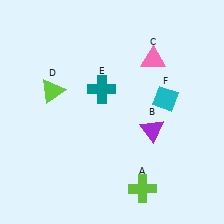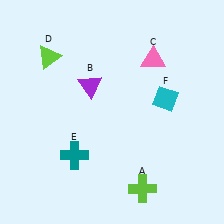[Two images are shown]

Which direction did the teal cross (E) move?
The teal cross (E) moved down.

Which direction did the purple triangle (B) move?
The purple triangle (B) moved left.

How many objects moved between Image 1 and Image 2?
3 objects moved between the two images.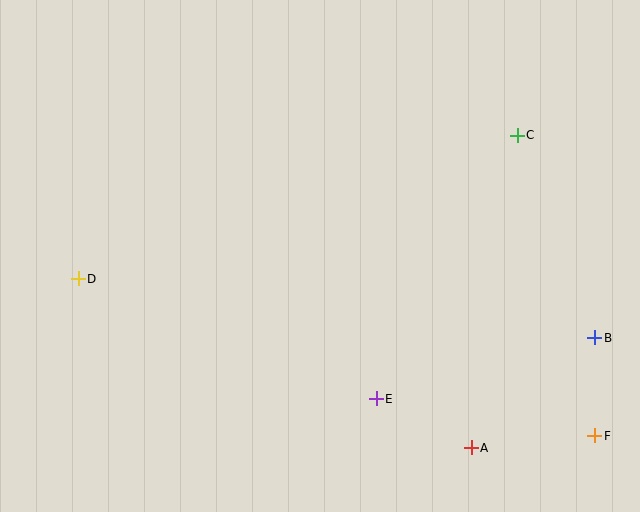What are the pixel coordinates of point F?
Point F is at (595, 436).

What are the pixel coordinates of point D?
Point D is at (78, 279).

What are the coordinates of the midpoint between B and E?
The midpoint between B and E is at (485, 368).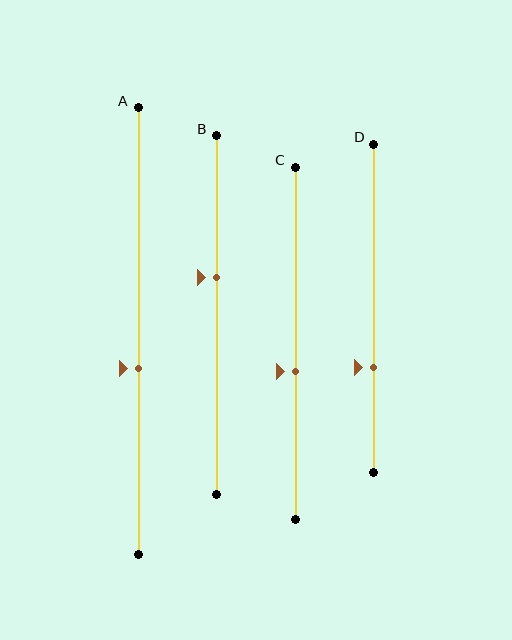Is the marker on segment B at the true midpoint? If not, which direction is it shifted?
No, the marker on segment B is shifted upward by about 10% of the segment length.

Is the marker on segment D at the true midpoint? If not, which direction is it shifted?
No, the marker on segment D is shifted downward by about 18% of the segment length.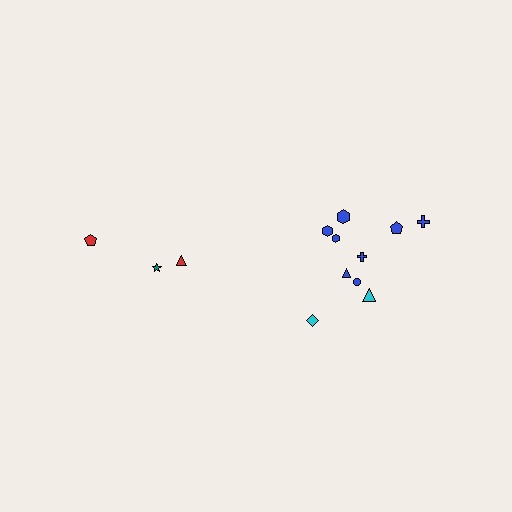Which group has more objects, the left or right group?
The right group.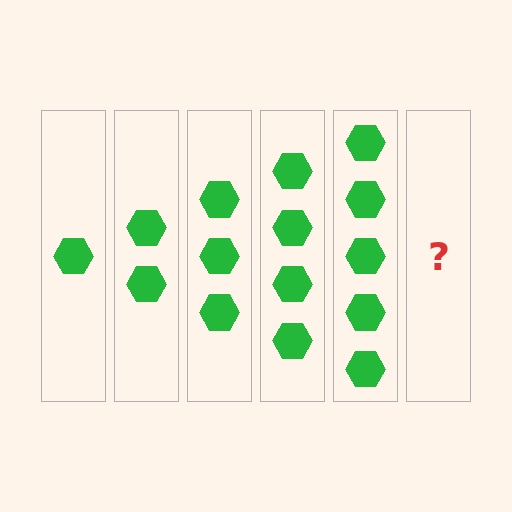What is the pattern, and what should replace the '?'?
The pattern is that each step adds one more hexagon. The '?' should be 6 hexagons.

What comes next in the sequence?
The next element should be 6 hexagons.